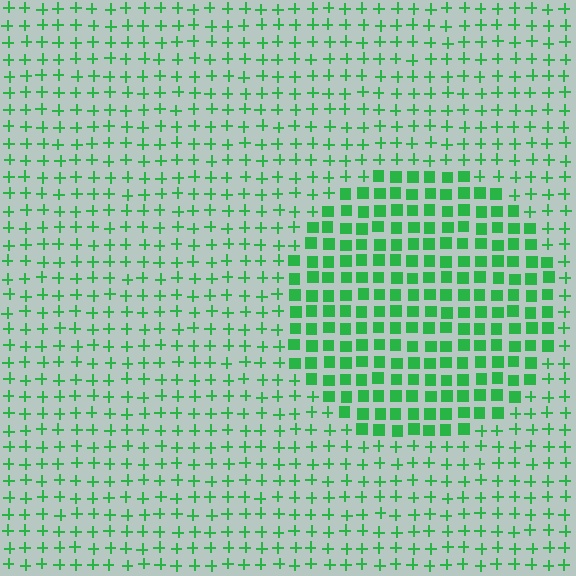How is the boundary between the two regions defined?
The boundary is defined by a change in element shape: squares inside vs. plus signs outside. All elements share the same color and spacing.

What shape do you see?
I see a circle.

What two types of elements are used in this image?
The image uses squares inside the circle region and plus signs outside it.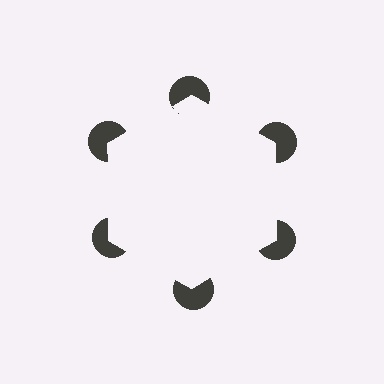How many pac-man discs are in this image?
There are 6 — one at each vertex of the illusory hexagon.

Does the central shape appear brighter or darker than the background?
It typically appears slightly brighter than the background, even though no actual brightness change is drawn.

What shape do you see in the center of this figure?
An illusory hexagon — its edges are inferred from the aligned wedge cuts in the pac-man discs, not physically drawn.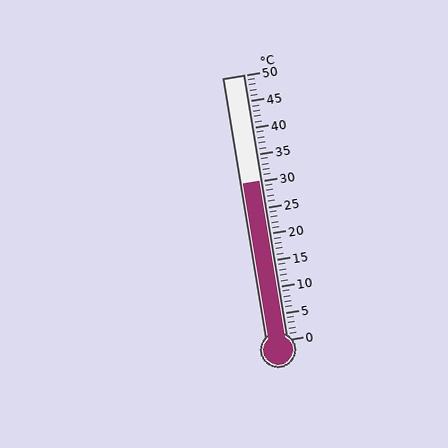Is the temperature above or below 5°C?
The temperature is above 5°C.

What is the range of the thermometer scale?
The thermometer scale ranges from 0°C to 50°C.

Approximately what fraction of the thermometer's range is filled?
The thermometer is filled to approximately 60% of its range.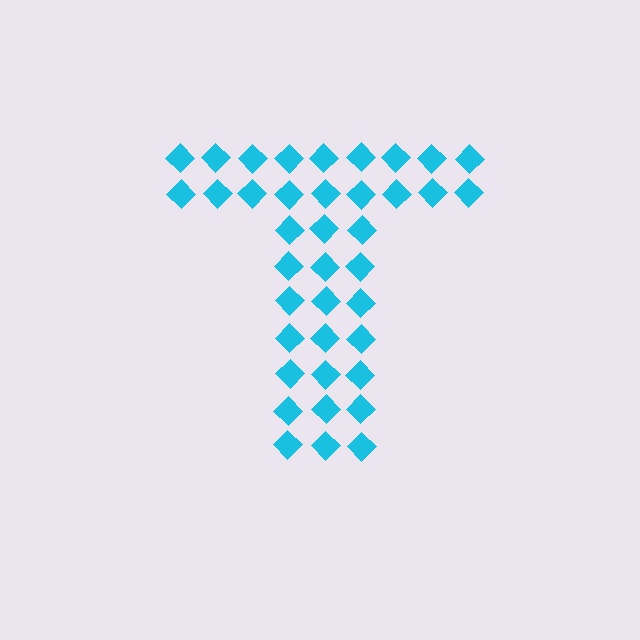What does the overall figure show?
The overall figure shows the letter T.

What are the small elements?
The small elements are diamonds.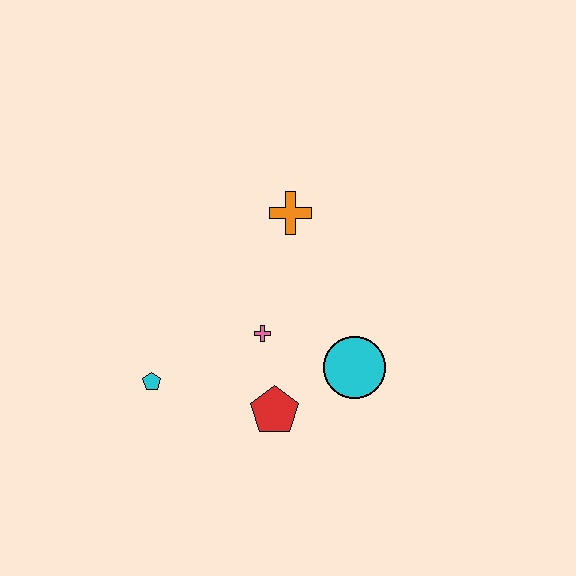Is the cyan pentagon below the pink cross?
Yes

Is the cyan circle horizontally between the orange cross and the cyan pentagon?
No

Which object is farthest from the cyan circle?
The cyan pentagon is farthest from the cyan circle.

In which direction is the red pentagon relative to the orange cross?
The red pentagon is below the orange cross.